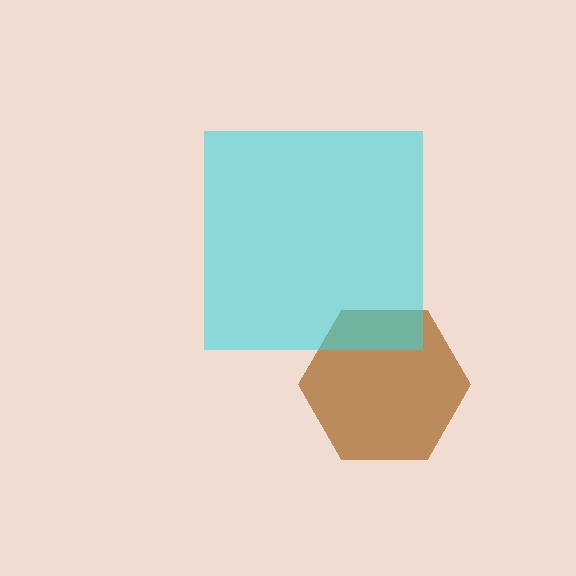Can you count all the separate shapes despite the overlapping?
Yes, there are 2 separate shapes.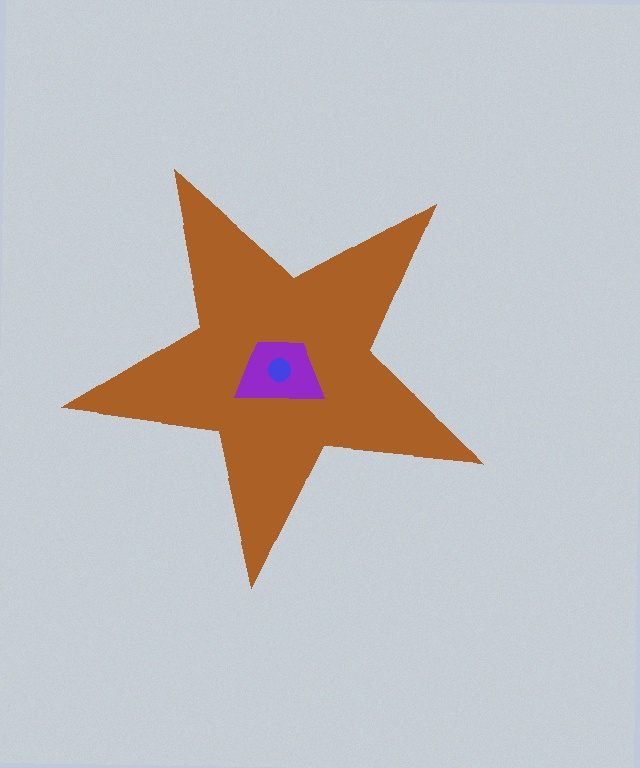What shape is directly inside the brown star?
The purple trapezoid.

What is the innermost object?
The blue circle.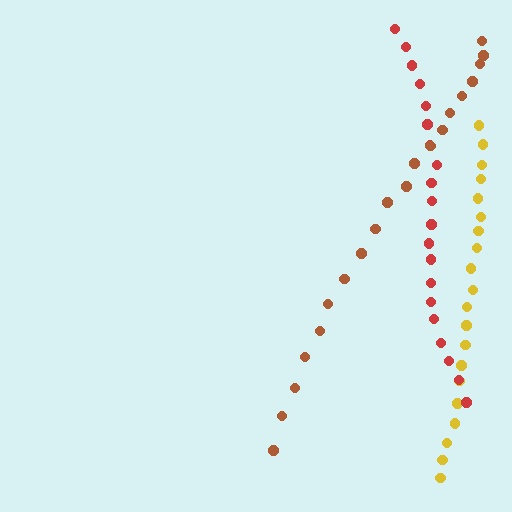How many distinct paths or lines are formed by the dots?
There are 3 distinct paths.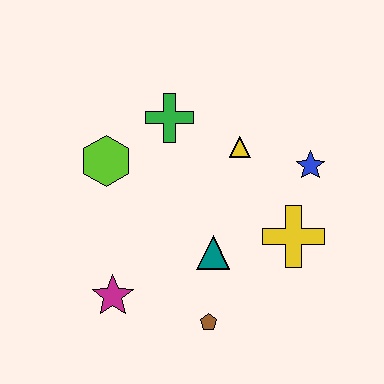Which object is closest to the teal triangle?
The brown pentagon is closest to the teal triangle.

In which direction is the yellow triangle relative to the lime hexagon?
The yellow triangle is to the right of the lime hexagon.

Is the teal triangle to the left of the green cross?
No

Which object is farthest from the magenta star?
The blue star is farthest from the magenta star.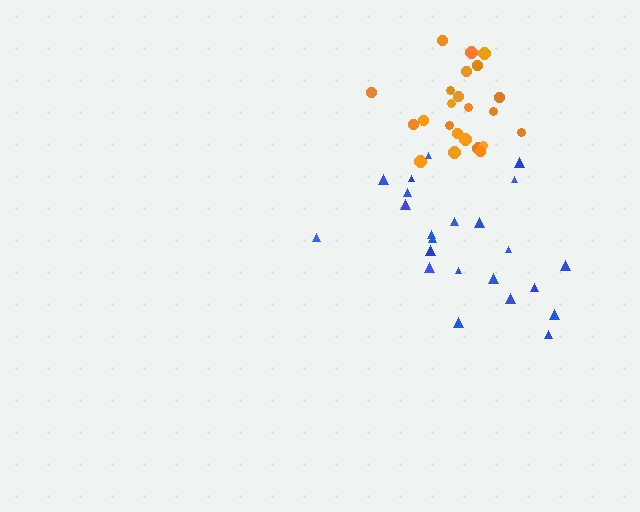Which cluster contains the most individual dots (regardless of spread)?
Orange (23).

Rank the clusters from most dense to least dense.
orange, blue.